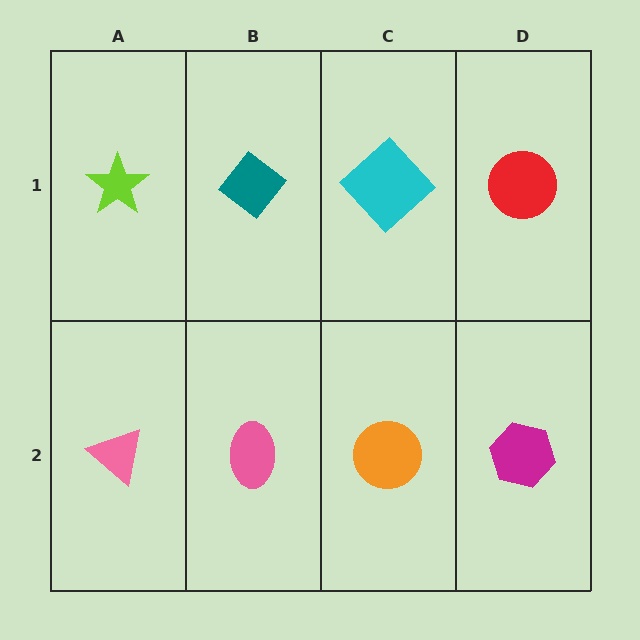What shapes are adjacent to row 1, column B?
A pink ellipse (row 2, column B), a lime star (row 1, column A), a cyan diamond (row 1, column C).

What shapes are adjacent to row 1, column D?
A magenta hexagon (row 2, column D), a cyan diamond (row 1, column C).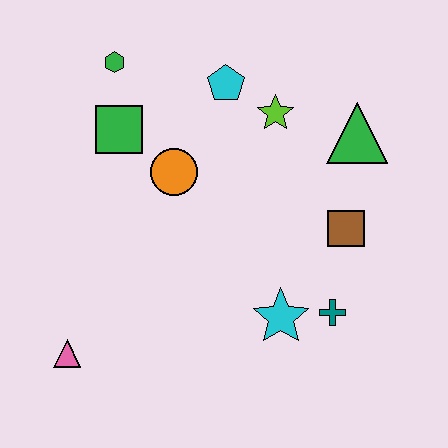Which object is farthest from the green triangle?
The pink triangle is farthest from the green triangle.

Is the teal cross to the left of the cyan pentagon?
No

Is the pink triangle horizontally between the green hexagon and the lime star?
No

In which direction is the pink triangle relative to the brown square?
The pink triangle is to the left of the brown square.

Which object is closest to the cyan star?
The teal cross is closest to the cyan star.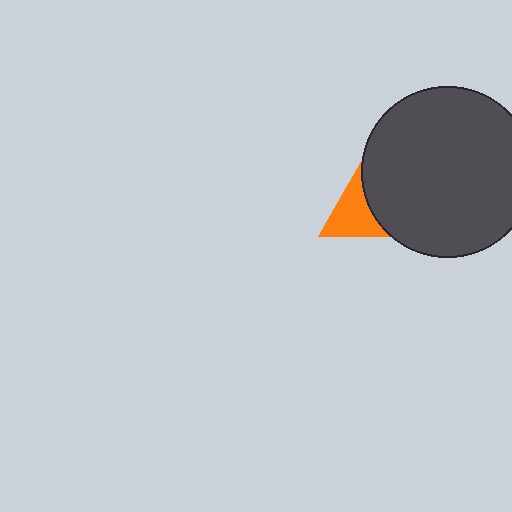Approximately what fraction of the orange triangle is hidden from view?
Roughly 69% of the orange triangle is hidden behind the dark gray circle.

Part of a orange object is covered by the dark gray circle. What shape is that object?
It is a triangle.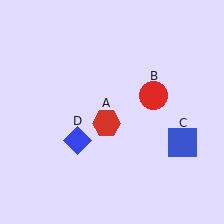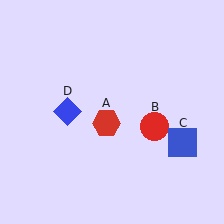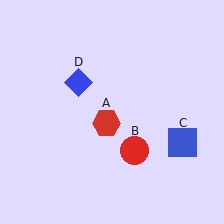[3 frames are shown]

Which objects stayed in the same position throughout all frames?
Red hexagon (object A) and blue square (object C) remained stationary.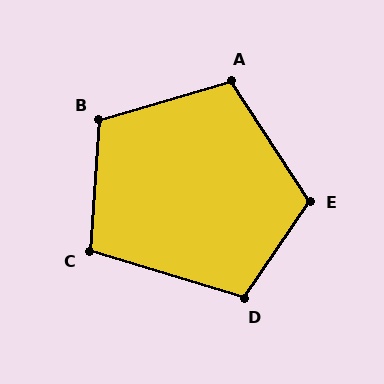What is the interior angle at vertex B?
Approximately 110 degrees (obtuse).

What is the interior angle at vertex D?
Approximately 107 degrees (obtuse).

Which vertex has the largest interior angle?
E, at approximately 113 degrees.